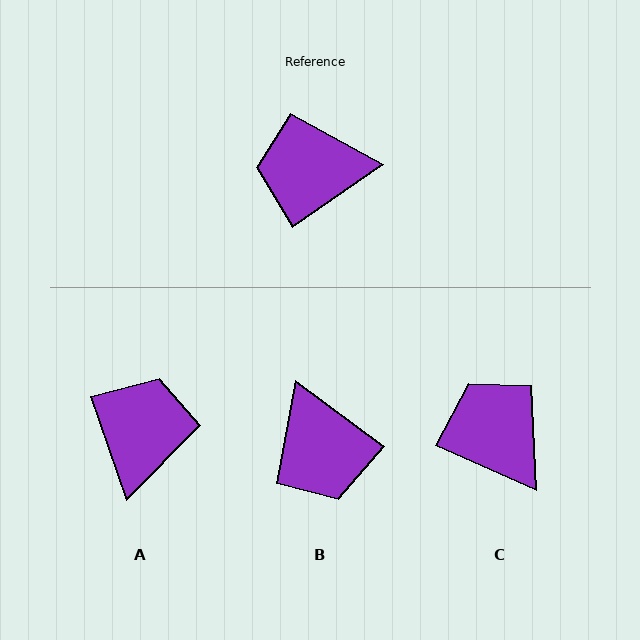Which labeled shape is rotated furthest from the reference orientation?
B, about 108 degrees away.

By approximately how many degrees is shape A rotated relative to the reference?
Approximately 106 degrees clockwise.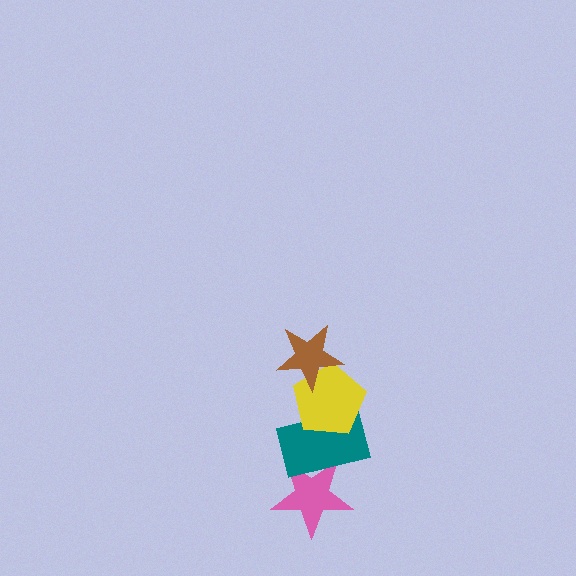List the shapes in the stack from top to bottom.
From top to bottom: the brown star, the yellow pentagon, the teal rectangle, the pink star.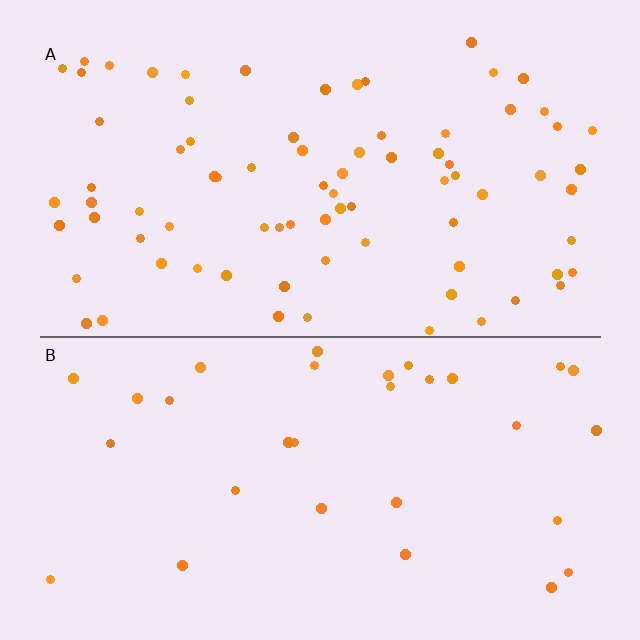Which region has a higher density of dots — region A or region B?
A (the top).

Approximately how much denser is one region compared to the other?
Approximately 2.5× — region A over region B.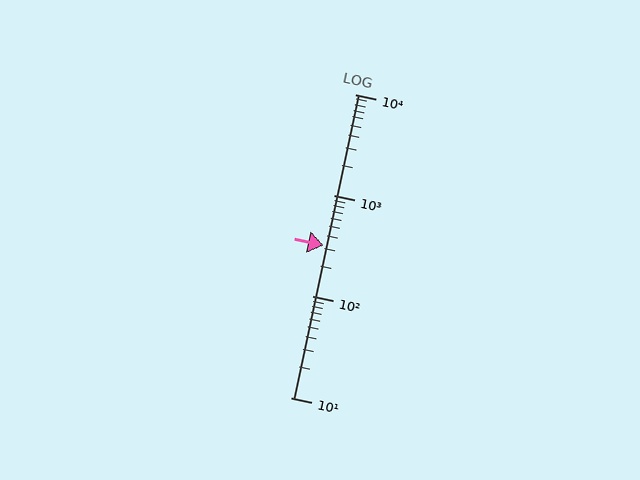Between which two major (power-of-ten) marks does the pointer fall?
The pointer is between 100 and 1000.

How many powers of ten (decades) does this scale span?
The scale spans 3 decades, from 10 to 10000.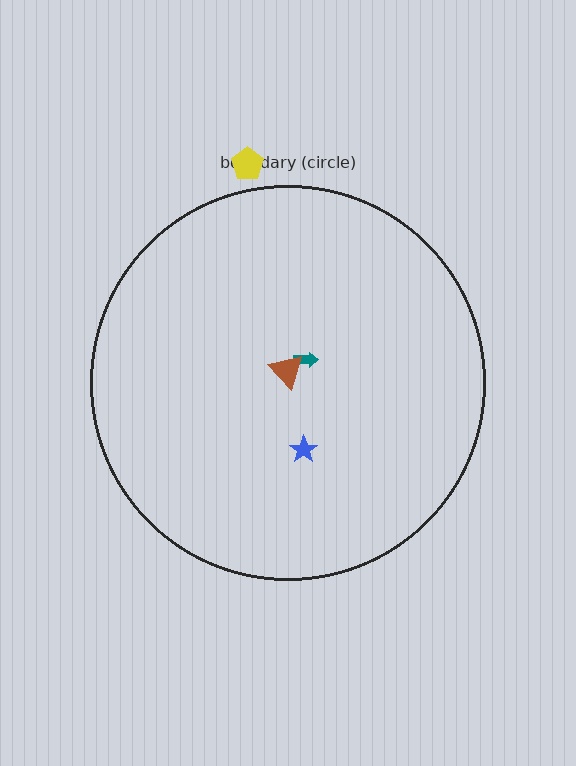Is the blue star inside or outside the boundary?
Inside.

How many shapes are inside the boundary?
3 inside, 1 outside.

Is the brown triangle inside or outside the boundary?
Inside.